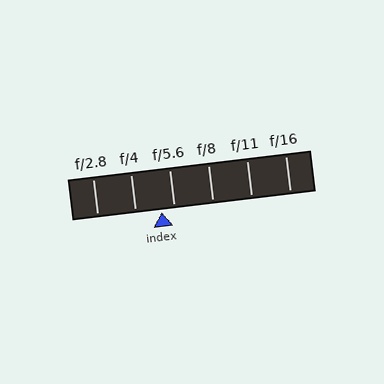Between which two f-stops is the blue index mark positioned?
The index mark is between f/4 and f/5.6.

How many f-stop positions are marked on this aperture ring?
There are 6 f-stop positions marked.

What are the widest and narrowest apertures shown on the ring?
The widest aperture shown is f/2.8 and the narrowest is f/16.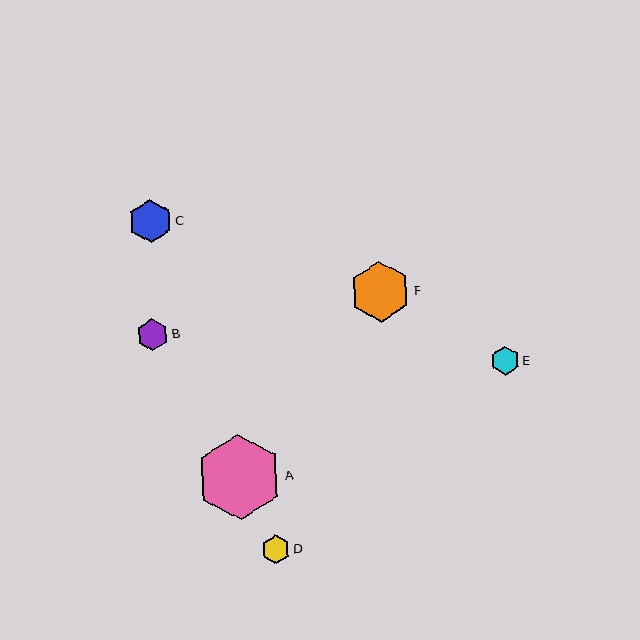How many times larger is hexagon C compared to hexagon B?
Hexagon C is approximately 1.4 times the size of hexagon B.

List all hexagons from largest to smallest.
From largest to smallest: A, F, C, B, D, E.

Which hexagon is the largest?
Hexagon A is the largest with a size of approximately 86 pixels.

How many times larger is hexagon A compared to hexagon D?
Hexagon A is approximately 3.0 times the size of hexagon D.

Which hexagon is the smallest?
Hexagon E is the smallest with a size of approximately 28 pixels.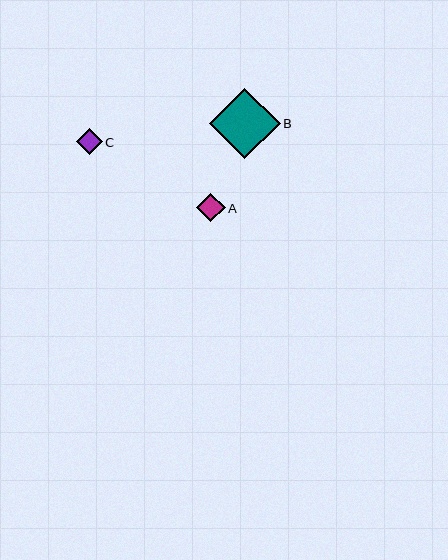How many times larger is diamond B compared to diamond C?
Diamond B is approximately 2.8 times the size of diamond C.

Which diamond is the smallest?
Diamond C is the smallest with a size of approximately 25 pixels.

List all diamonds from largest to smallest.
From largest to smallest: B, A, C.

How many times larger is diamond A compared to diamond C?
Diamond A is approximately 1.1 times the size of diamond C.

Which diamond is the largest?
Diamond B is the largest with a size of approximately 70 pixels.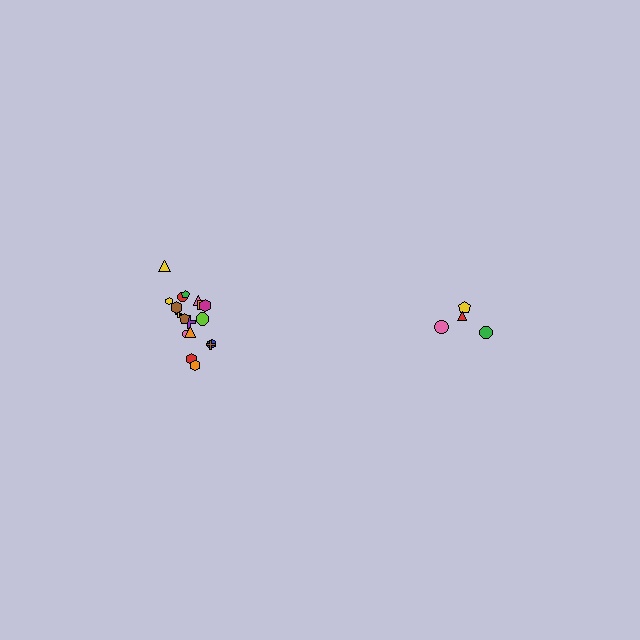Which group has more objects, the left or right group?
The left group.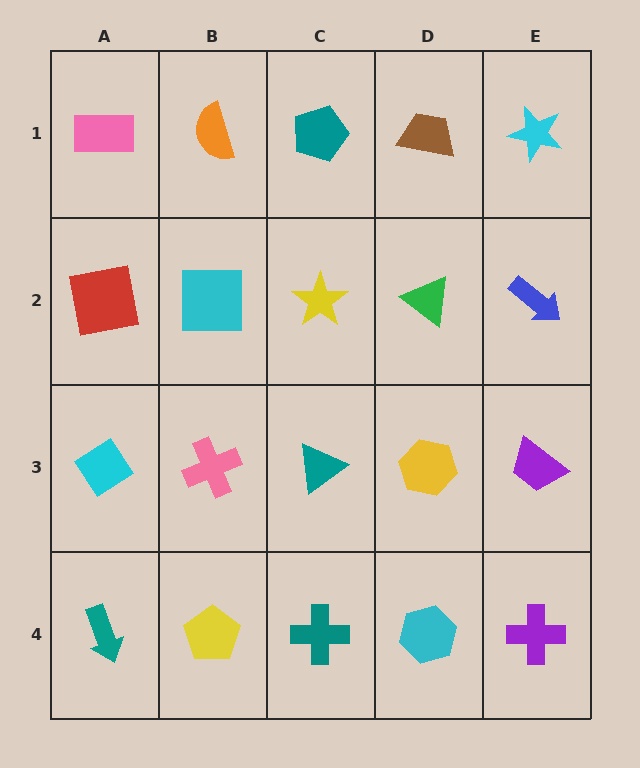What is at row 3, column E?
A purple trapezoid.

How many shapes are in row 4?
5 shapes.